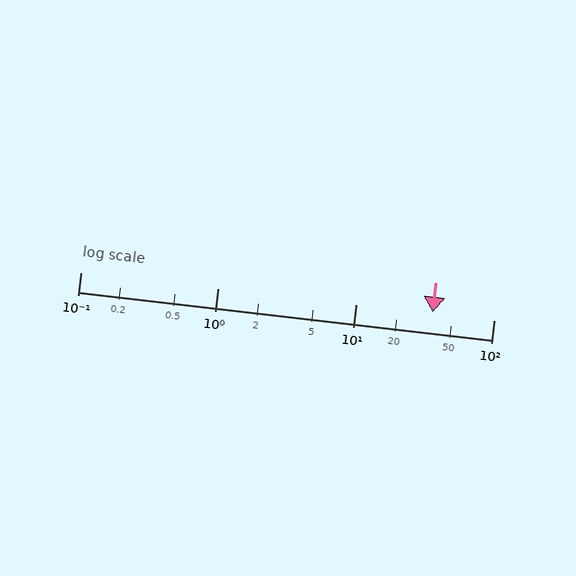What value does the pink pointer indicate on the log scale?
The pointer indicates approximately 36.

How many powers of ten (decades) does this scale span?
The scale spans 3 decades, from 0.1 to 100.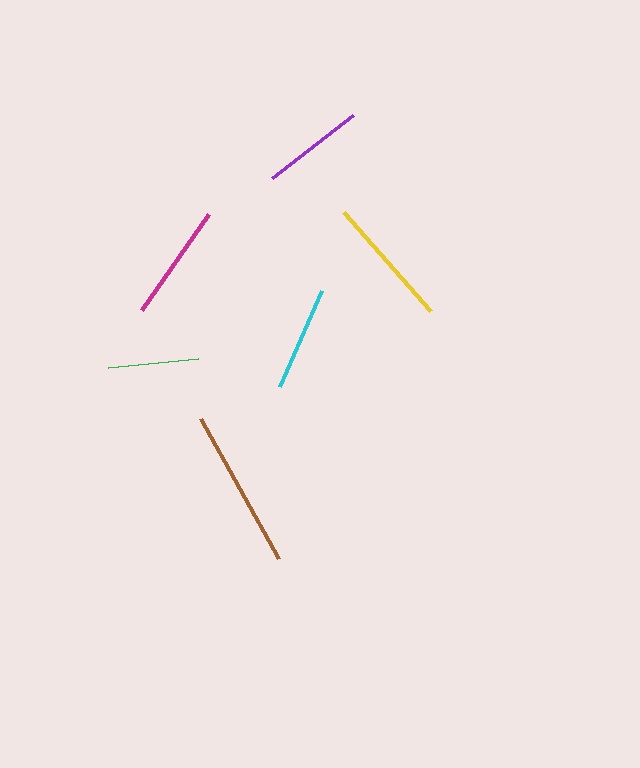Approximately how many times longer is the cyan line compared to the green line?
The cyan line is approximately 1.2 times the length of the green line.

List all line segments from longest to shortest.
From longest to shortest: brown, yellow, magenta, cyan, purple, green.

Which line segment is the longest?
The brown line is the longest at approximately 159 pixels.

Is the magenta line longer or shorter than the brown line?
The brown line is longer than the magenta line.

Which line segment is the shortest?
The green line is the shortest at approximately 91 pixels.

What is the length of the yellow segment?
The yellow segment is approximately 132 pixels long.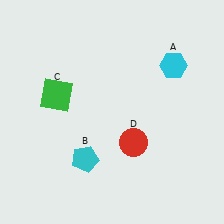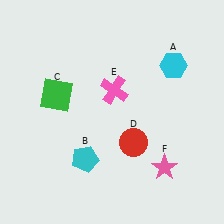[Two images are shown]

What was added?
A pink cross (E), a pink star (F) were added in Image 2.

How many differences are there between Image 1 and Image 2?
There are 2 differences between the two images.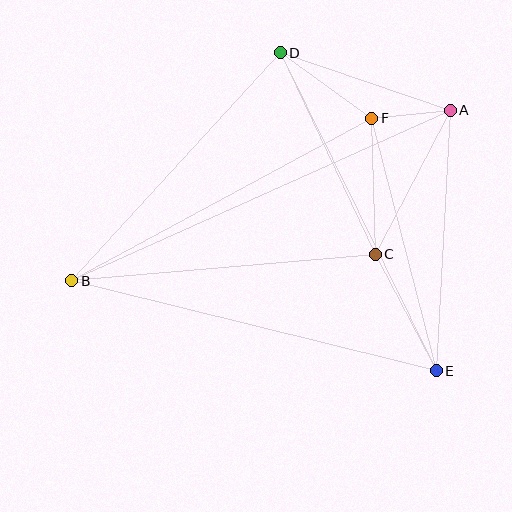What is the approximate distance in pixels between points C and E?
The distance between C and E is approximately 131 pixels.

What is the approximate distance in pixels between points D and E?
The distance between D and E is approximately 354 pixels.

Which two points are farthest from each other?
Points A and B are farthest from each other.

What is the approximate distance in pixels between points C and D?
The distance between C and D is approximately 223 pixels.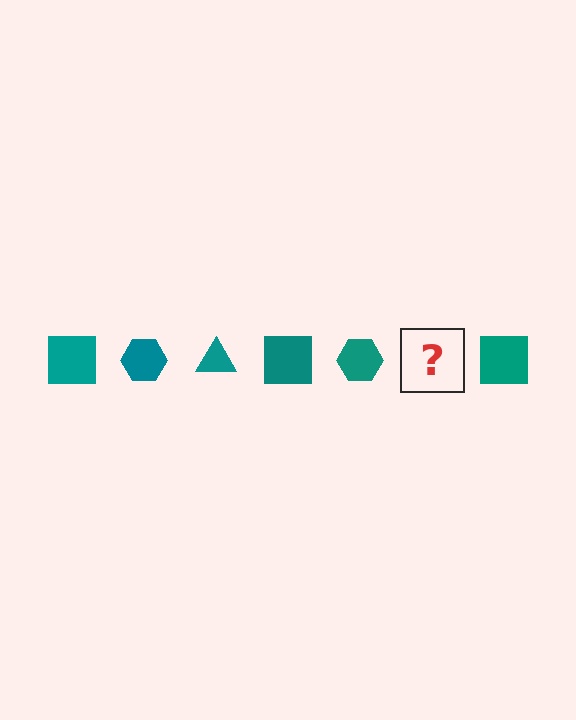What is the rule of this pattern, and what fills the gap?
The rule is that the pattern cycles through square, hexagon, triangle shapes in teal. The gap should be filled with a teal triangle.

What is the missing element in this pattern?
The missing element is a teal triangle.